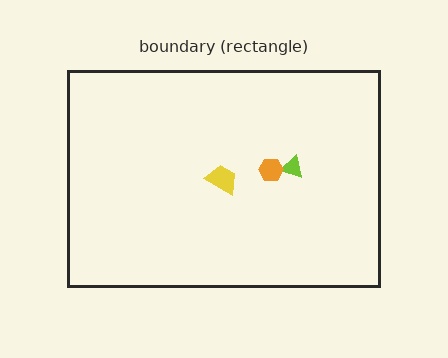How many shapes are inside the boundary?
3 inside, 0 outside.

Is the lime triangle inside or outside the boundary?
Inside.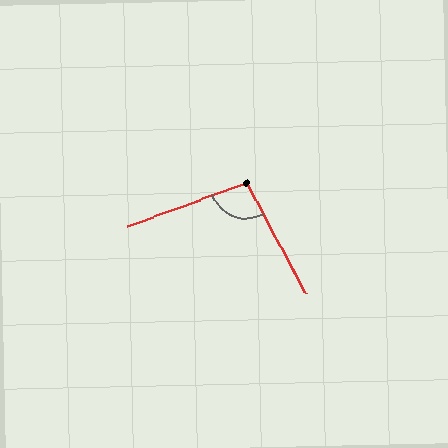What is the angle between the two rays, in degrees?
Approximately 98 degrees.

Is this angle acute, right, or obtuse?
It is obtuse.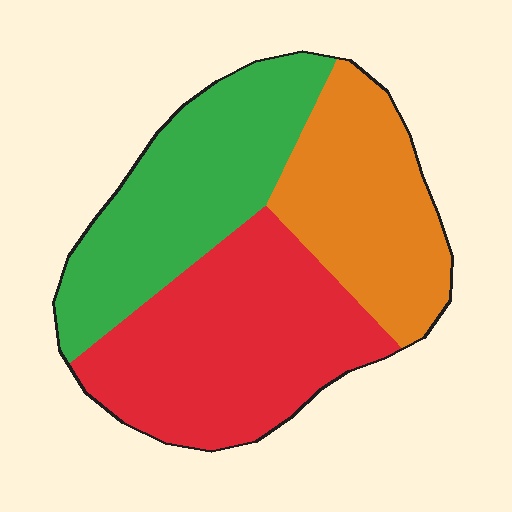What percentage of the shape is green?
Green covers about 35% of the shape.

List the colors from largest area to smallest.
From largest to smallest: red, green, orange.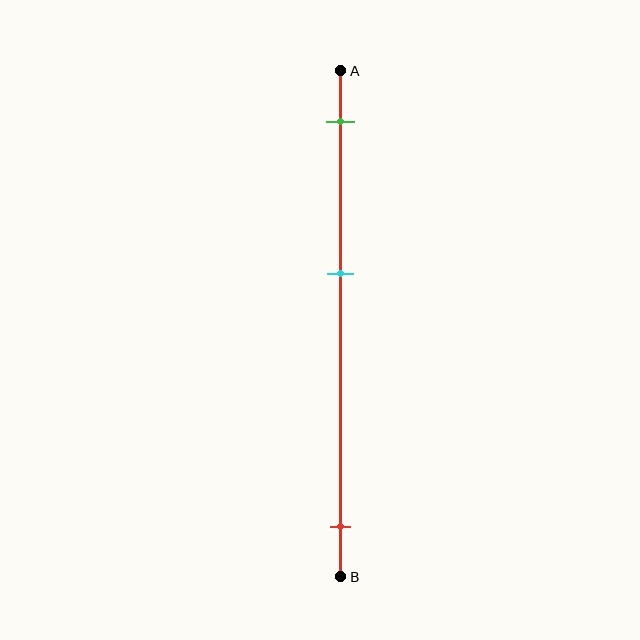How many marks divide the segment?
There are 3 marks dividing the segment.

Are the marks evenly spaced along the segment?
No, the marks are not evenly spaced.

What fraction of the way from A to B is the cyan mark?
The cyan mark is approximately 40% (0.4) of the way from A to B.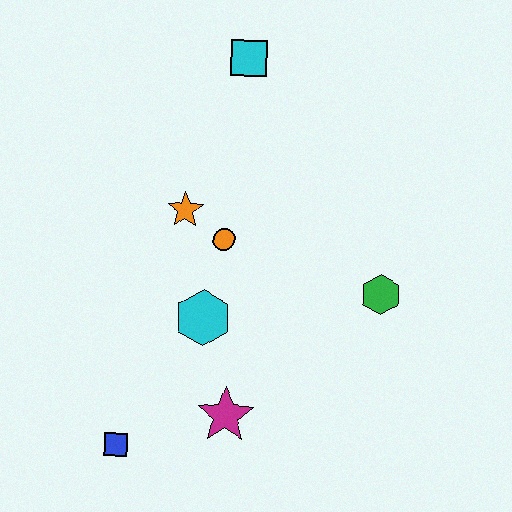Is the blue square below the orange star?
Yes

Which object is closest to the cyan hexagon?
The orange circle is closest to the cyan hexagon.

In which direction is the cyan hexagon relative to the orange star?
The cyan hexagon is below the orange star.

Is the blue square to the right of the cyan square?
No